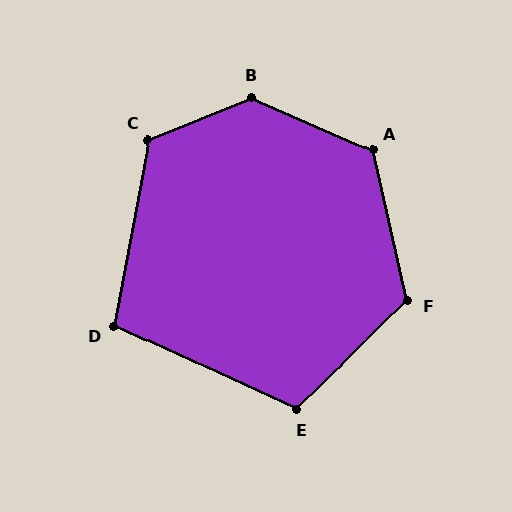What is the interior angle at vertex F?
Approximately 121 degrees (obtuse).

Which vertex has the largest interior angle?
B, at approximately 135 degrees.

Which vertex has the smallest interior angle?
D, at approximately 104 degrees.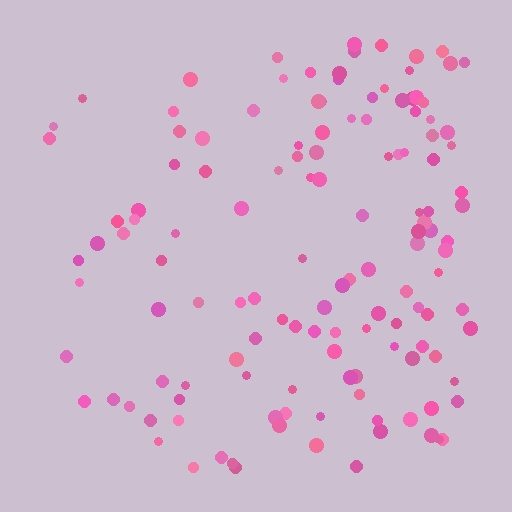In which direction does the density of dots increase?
From left to right, with the right side densest.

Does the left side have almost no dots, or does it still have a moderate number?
Still a moderate number, just noticeably fewer than the right.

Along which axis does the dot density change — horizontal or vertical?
Horizontal.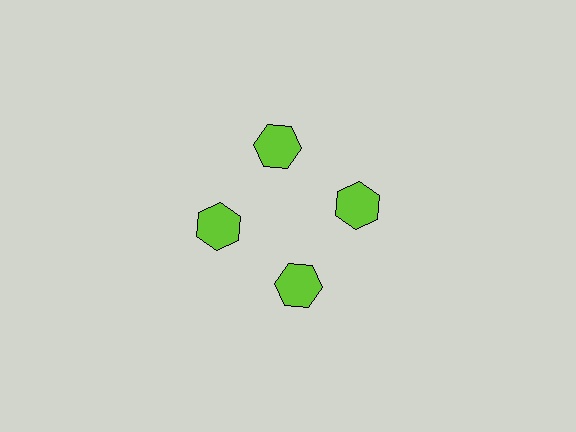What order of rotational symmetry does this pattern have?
This pattern has 4-fold rotational symmetry.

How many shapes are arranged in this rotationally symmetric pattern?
There are 4 shapes, arranged in 4 groups of 1.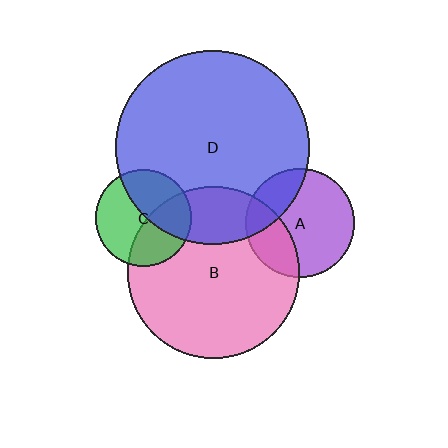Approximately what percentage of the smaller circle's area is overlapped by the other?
Approximately 40%.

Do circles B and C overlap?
Yes.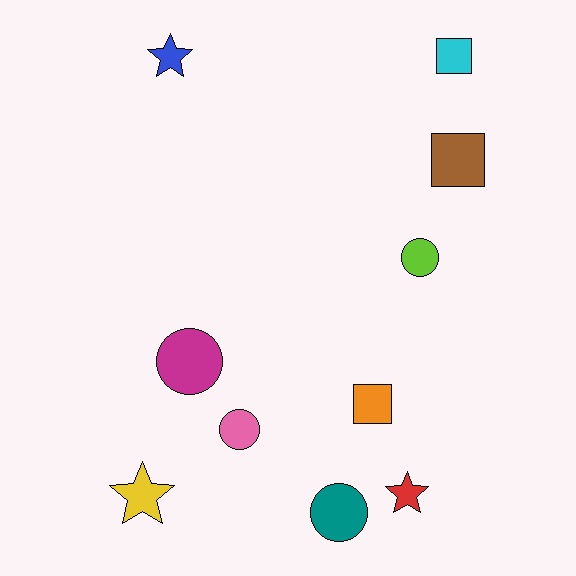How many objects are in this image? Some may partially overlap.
There are 10 objects.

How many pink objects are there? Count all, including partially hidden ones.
There is 1 pink object.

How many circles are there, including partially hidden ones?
There are 4 circles.